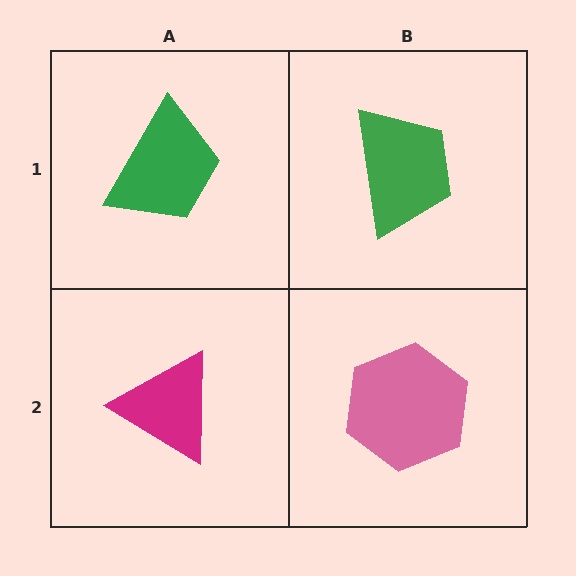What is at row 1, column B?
A green trapezoid.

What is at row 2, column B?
A pink hexagon.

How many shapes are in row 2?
2 shapes.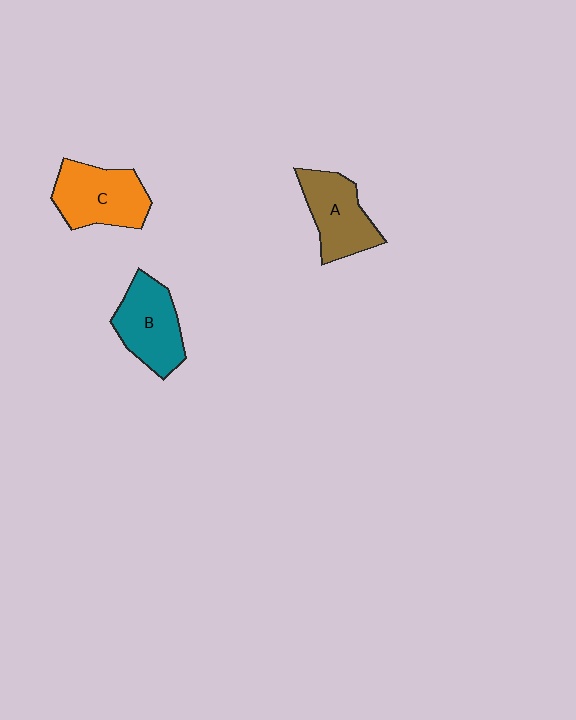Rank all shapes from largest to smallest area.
From largest to smallest: C (orange), B (teal), A (brown).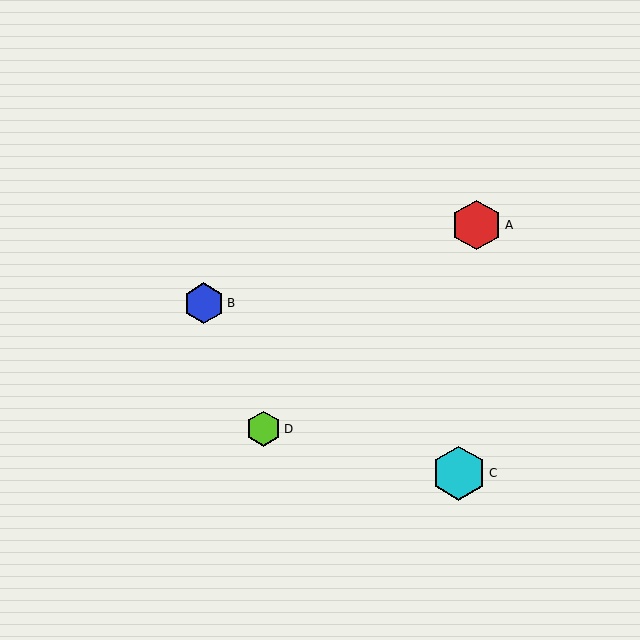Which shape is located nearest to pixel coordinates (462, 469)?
The cyan hexagon (labeled C) at (459, 473) is nearest to that location.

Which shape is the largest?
The cyan hexagon (labeled C) is the largest.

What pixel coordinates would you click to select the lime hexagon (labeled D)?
Click at (263, 429) to select the lime hexagon D.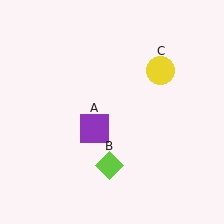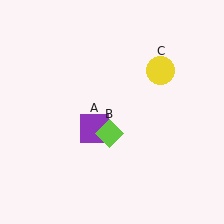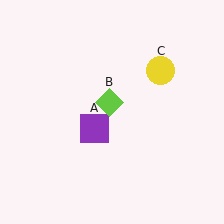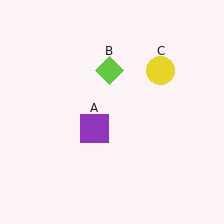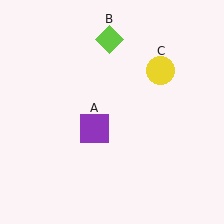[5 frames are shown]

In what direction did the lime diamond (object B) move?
The lime diamond (object B) moved up.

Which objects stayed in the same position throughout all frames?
Purple square (object A) and yellow circle (object C) remained stationary.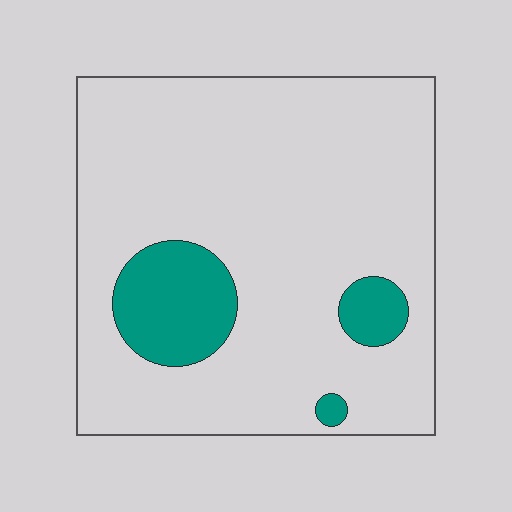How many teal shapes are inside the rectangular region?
3.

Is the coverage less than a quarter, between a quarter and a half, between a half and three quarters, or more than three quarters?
Less than a quarter.